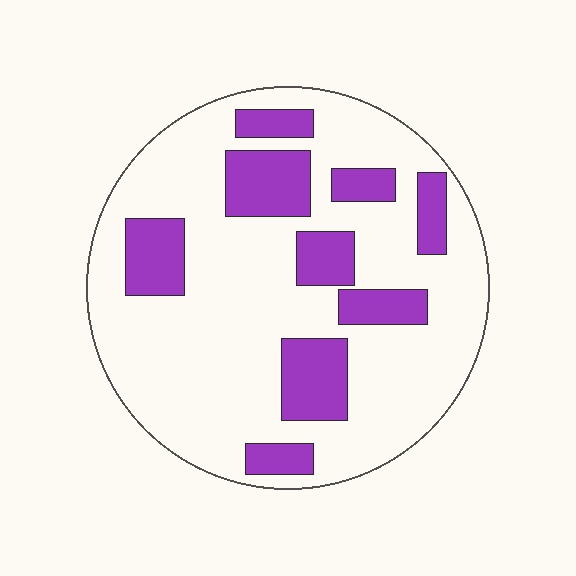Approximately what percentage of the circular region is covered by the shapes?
Approximately 25%.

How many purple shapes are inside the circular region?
9.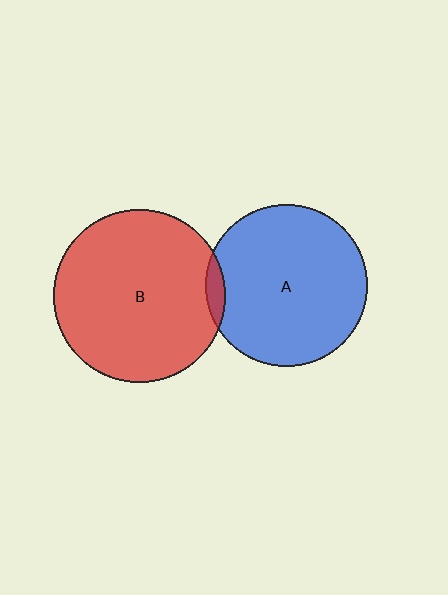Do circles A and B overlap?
Yes.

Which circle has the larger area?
Circle B (red).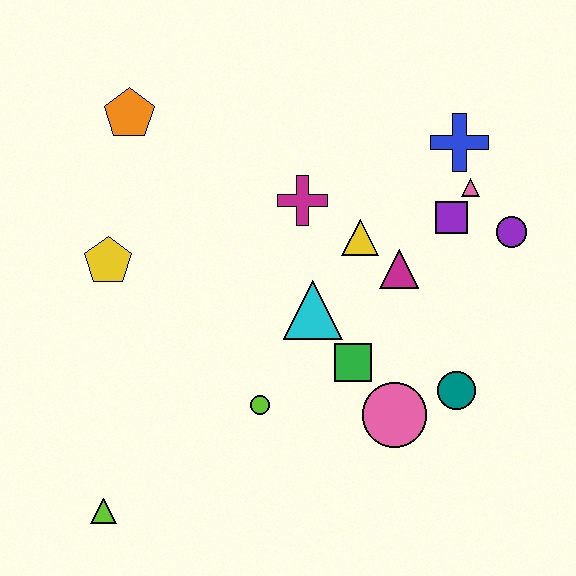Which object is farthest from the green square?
The orange pentagon is farthest from the green square.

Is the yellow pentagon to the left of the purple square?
Yes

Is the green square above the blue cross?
No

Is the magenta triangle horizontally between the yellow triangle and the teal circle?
Yes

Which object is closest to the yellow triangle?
The magenta triangle is closest to the yellow triangle.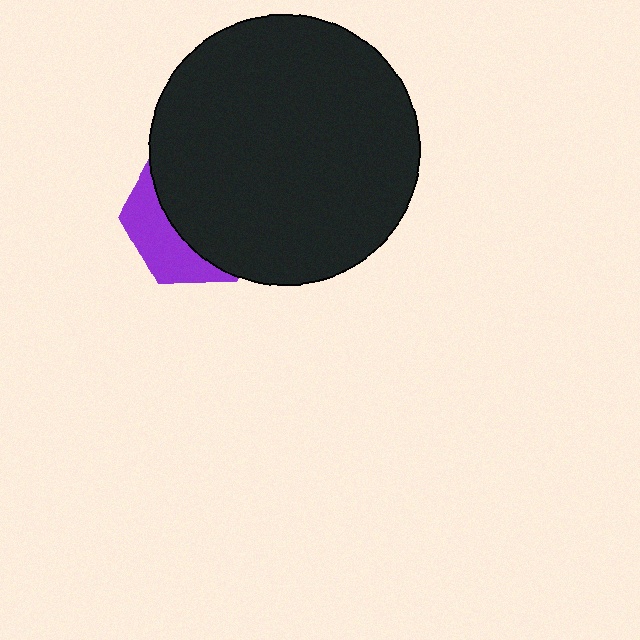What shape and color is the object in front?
The object in front is a black circle.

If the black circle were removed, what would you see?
You would see the complete purple hexagon.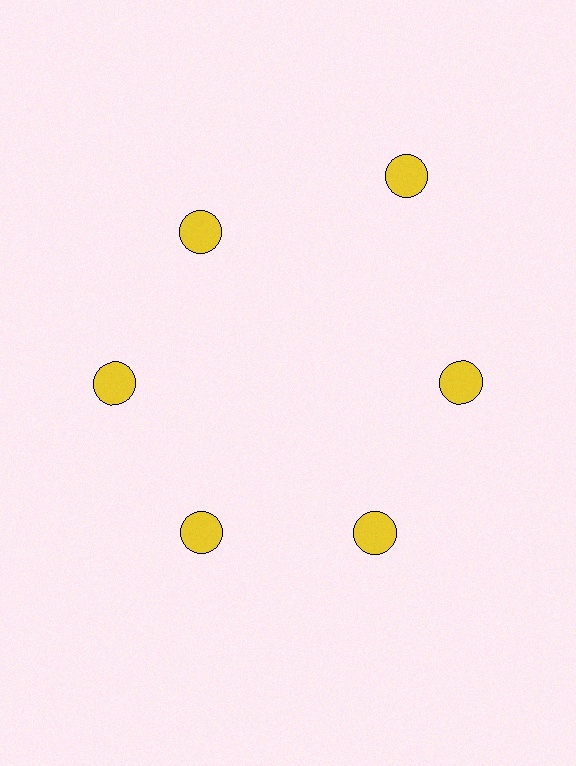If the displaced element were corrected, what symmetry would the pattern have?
It would have 6-fold rotational symmetry — the pattern would map onto itself every 60 degrees.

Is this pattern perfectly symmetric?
No. The 6 yellow circles are arranged in a ring, but one element near the 1 o'clock position is pushed outward from the center, breaking the 6-fold rotational symmetry.